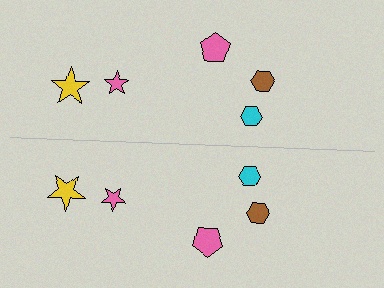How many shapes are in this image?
There are 10 shapes in this image.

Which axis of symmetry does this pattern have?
The pattern has a horizontal axis of symmetry running through the center of the image.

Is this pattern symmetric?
Yes, this pattern has bilateral (reflection) symmetry.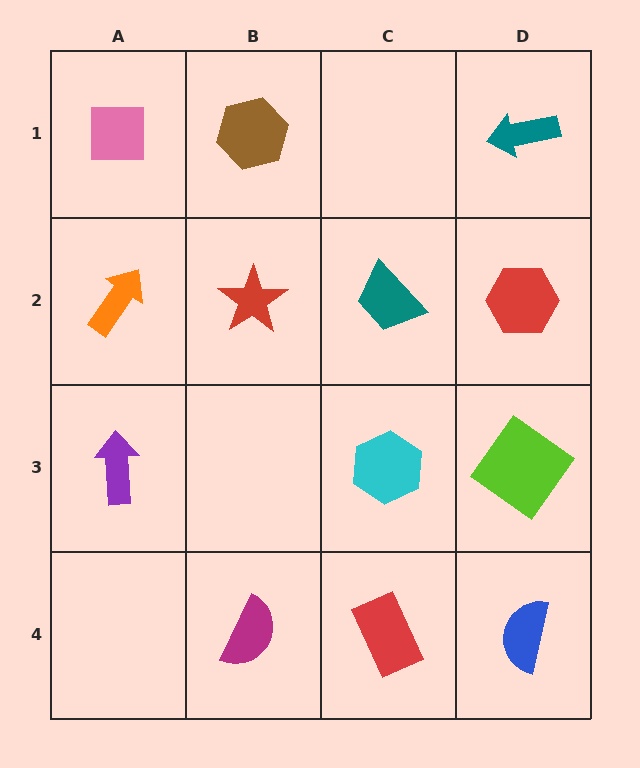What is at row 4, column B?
A magenta semicircle.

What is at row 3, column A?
A purple arrow.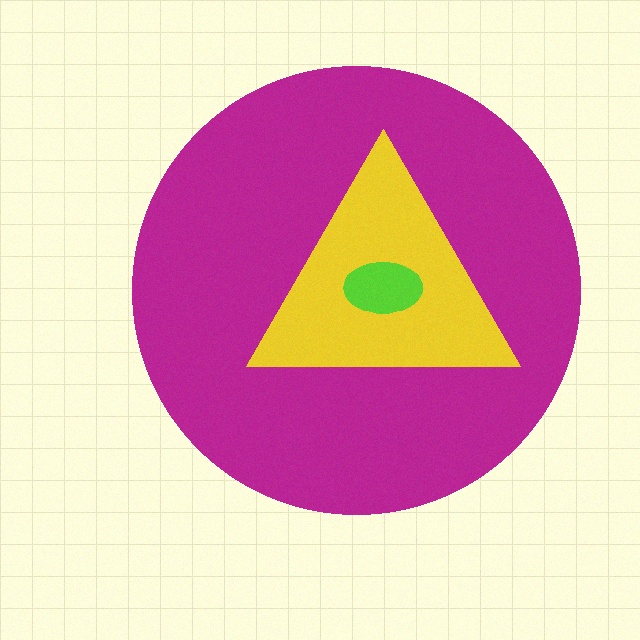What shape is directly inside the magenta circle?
The yellow triangle.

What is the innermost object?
The lime ellipse.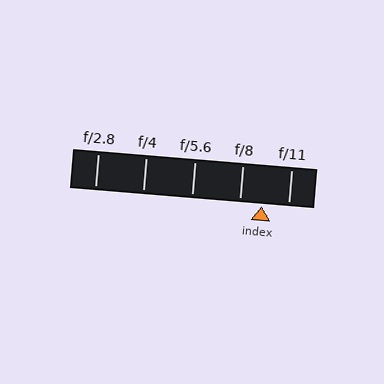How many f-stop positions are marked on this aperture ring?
There are 5 f-stop positions marked.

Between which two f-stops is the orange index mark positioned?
The index mark is between f/8 and f/11.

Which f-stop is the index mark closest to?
The index mark is closest to f/8.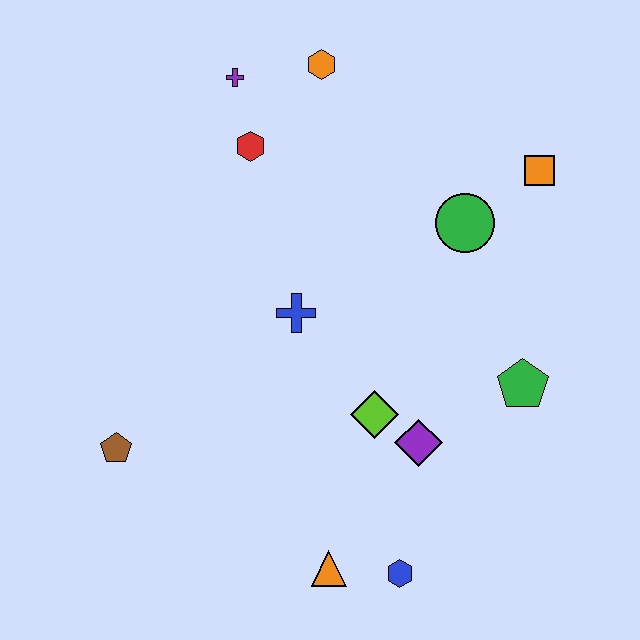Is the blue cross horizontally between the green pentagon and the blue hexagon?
No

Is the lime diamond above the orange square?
No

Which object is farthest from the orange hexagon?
The blue hexagon is farthest from the orange hexagon.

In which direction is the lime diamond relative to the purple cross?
The lime diamond is below the purple cross.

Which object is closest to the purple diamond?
The lime diamond is closest to the purple diamond.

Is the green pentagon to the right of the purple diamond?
Yes